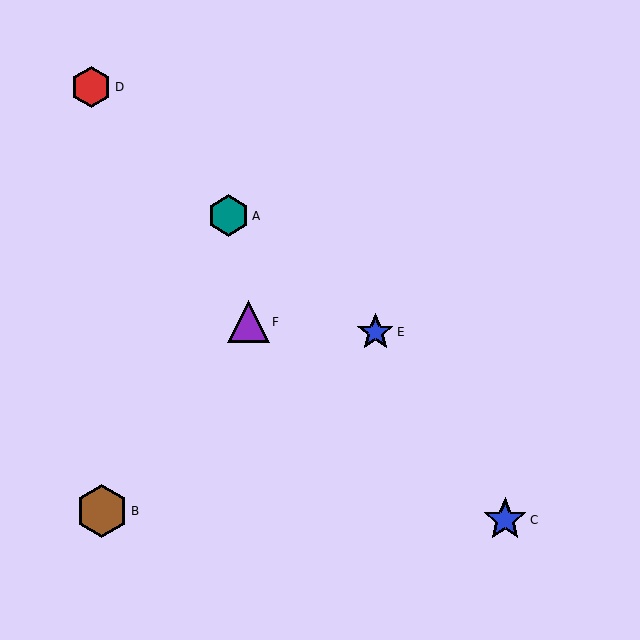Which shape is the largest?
The brown hexagon (labeled B) is the largest.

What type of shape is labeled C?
Shape C is a blue star.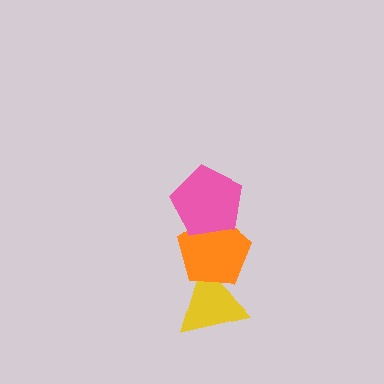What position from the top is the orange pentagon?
The orange pentagon is 2nd from the top.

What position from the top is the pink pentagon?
The pink pentagon is 1st from the top.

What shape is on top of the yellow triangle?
The orange pentagon is on top of the yellow triangle.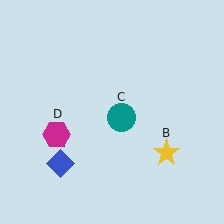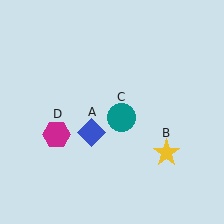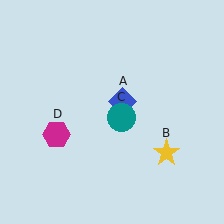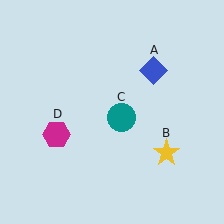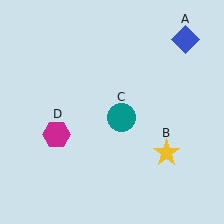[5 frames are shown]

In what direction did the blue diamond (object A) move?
The blue diamond (object A) moved up and to the right.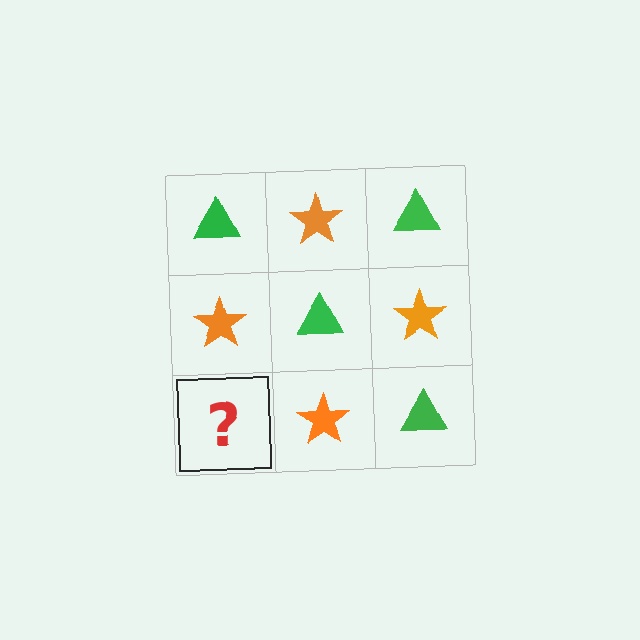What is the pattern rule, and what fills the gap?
The rule is that it alternates green triangle and orange star in a checkerboard pattern. The gap should be filled with a green triangle.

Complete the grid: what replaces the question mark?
The question mark should be replaced with a green triangle.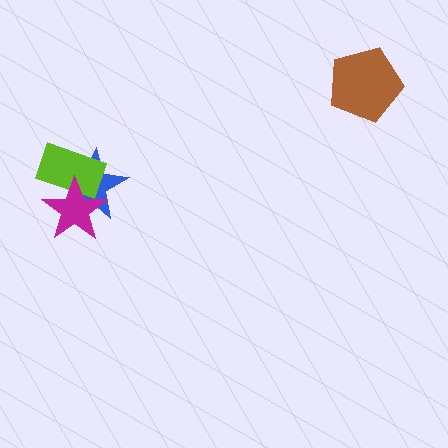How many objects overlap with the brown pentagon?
0 objects overlap with the brown pentagon.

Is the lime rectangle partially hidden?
Yes, it is partially covered by another shape.